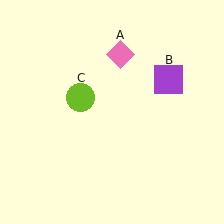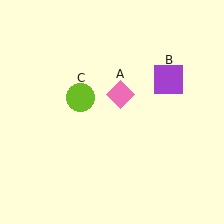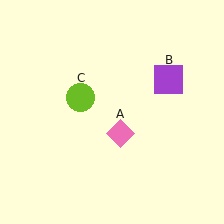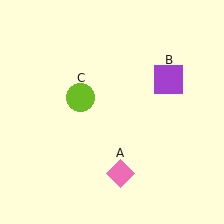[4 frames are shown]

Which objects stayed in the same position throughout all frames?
Purple square (object B) and lime circle (object C) remained stationary.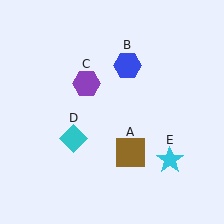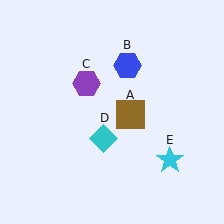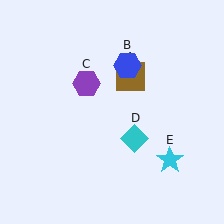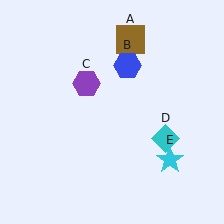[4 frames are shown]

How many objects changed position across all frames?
2 objects changed position: brown square (object A), cyan diamond (object D).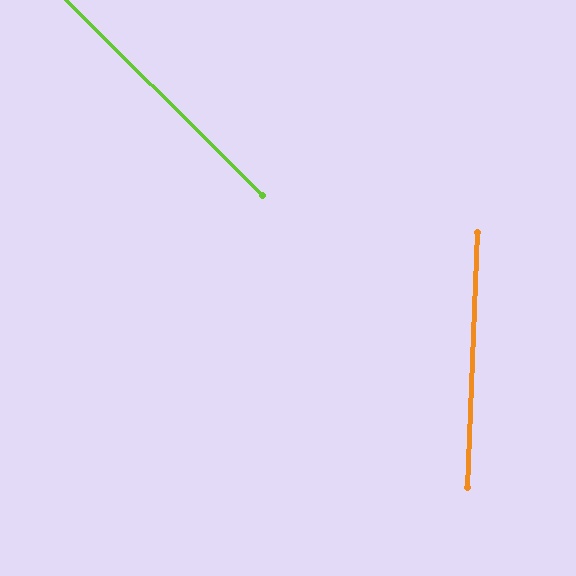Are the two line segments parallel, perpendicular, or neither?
Neither parallel nor perpendicular — they differ by about 47°.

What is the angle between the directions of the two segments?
Approximately 47 degrees.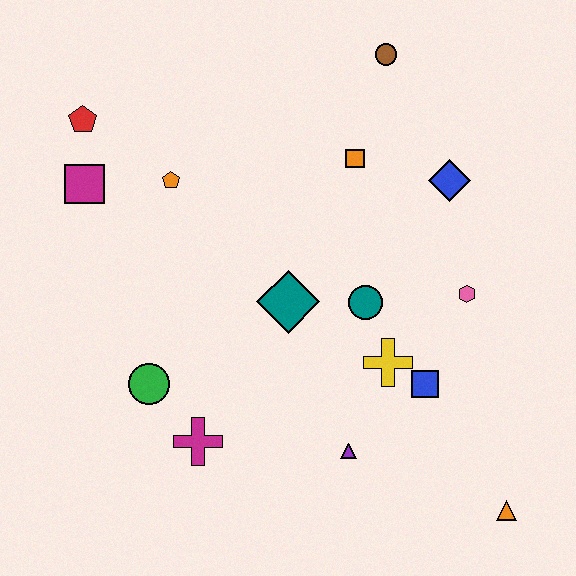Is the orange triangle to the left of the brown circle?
No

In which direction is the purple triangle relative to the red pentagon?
The purple triangle is below the red pentagon.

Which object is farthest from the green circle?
The brown circle is farthest from the green circle.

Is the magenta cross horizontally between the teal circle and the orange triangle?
No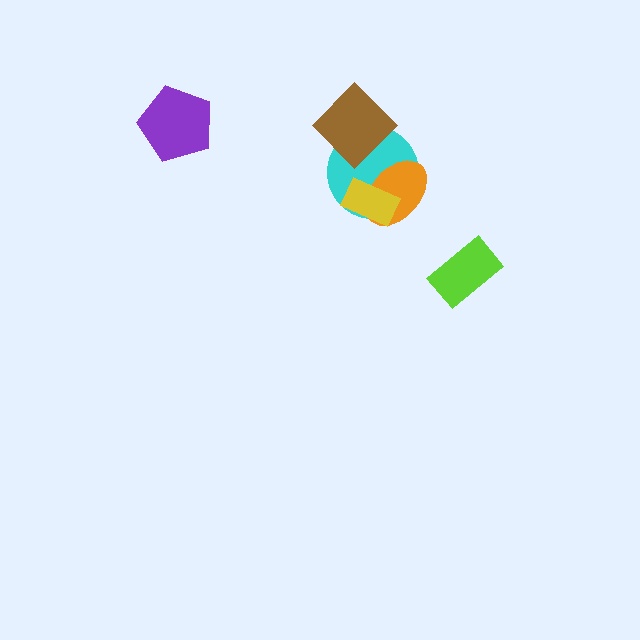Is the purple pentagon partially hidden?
No, no other shape covers it.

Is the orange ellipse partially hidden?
Yes, it is partially covered by another shape.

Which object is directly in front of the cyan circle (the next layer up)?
The orange ellipse is directly in front of the cyan circle.